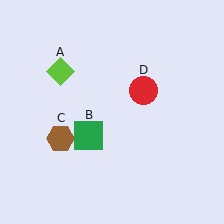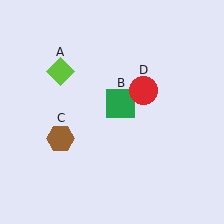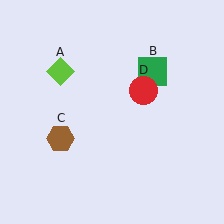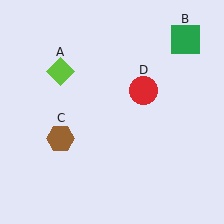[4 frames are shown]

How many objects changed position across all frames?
1 object changed position: green square (object B).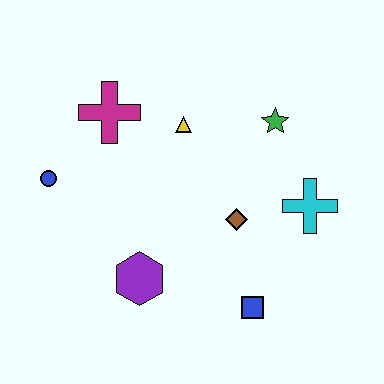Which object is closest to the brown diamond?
The cyan cross is closest to the brown diamond.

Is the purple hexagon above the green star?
No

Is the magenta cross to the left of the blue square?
Yes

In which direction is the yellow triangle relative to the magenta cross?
The yellow triangle is to the right of the magenta cross.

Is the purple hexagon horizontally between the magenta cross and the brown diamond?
Yes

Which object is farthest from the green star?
The blue circle is farthest from the green star.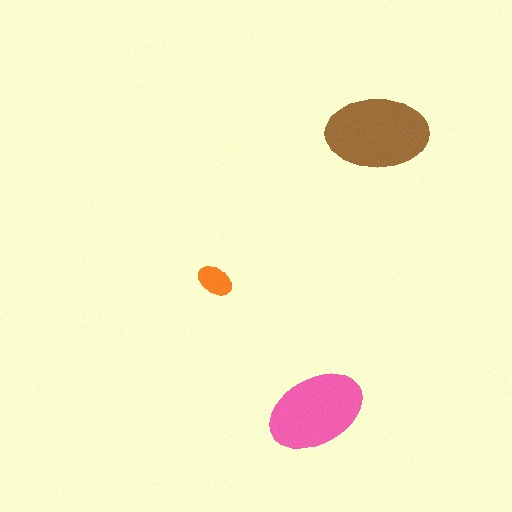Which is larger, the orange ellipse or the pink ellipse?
The pink one.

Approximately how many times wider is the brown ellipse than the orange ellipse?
About 3 times wider.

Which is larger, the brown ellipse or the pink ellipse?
The brown one.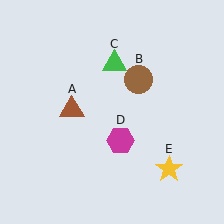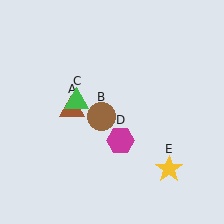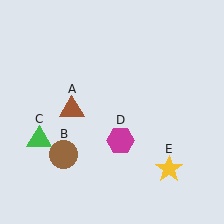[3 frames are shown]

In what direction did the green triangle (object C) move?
The green triangle (object C) moved down and to the left.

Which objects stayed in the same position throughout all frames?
Brown triangle (object A) and magenta hexagon (object D) and yellow star (object E) remained stationary.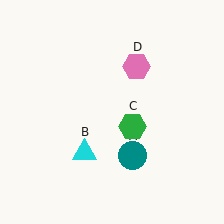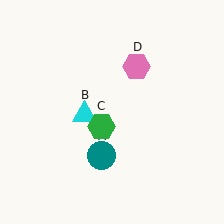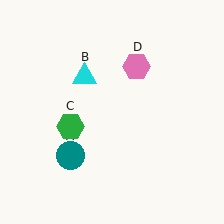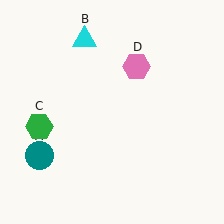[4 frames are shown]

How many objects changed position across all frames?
3 objects changed position: teal circle (object A), cyan triangle (object B), green hexagon (object C).